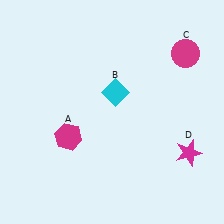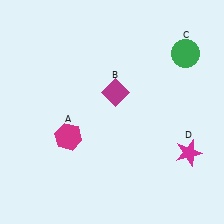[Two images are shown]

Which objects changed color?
B changed from cyan to magenta. C changed from magenta to green.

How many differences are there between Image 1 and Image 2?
There are 2 differences between the two images.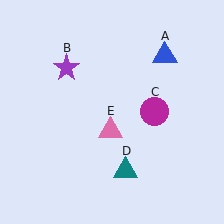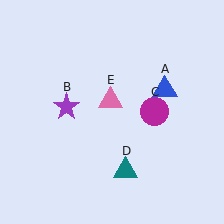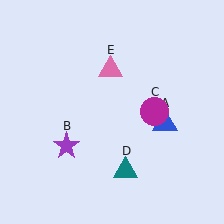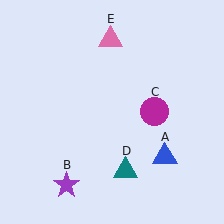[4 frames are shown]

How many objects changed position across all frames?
3 objects changed position: blue triangle (object A), purple star (object B), pink triangle (object E).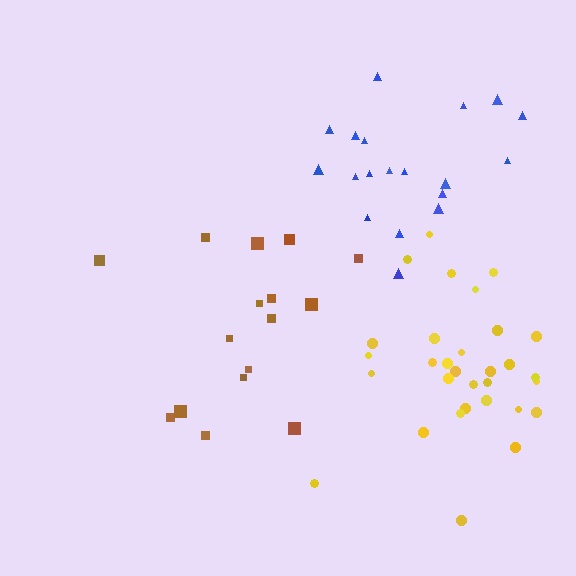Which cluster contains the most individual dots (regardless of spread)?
Yellow (31).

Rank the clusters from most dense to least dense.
yellow, brown, blue.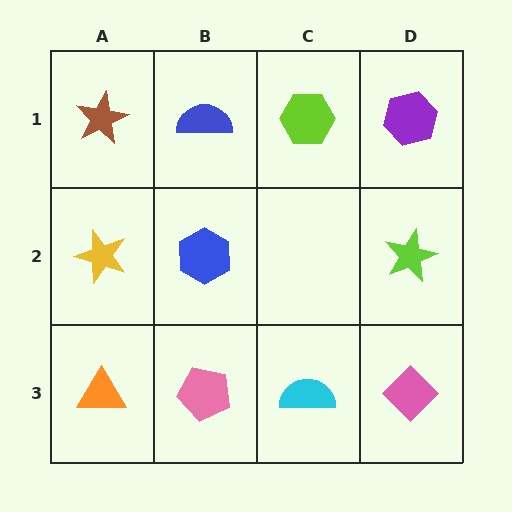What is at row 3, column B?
A pink pentagon.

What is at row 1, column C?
A lime hexagon.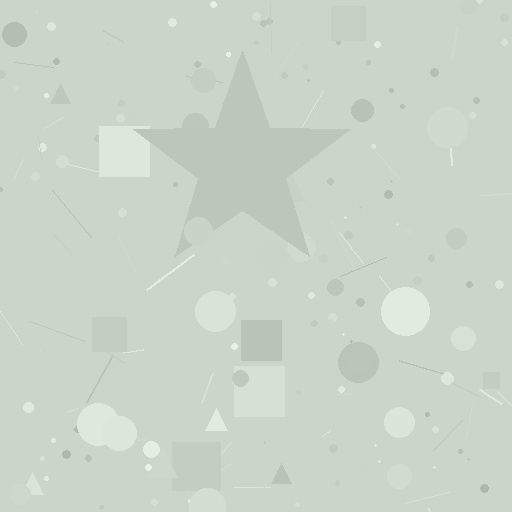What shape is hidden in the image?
A star is hidden in the image.